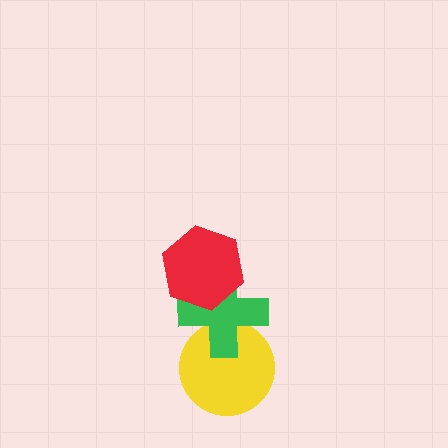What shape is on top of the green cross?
The red hexagon is on top of the green cross.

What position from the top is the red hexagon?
The red hexagon is 1st from the top.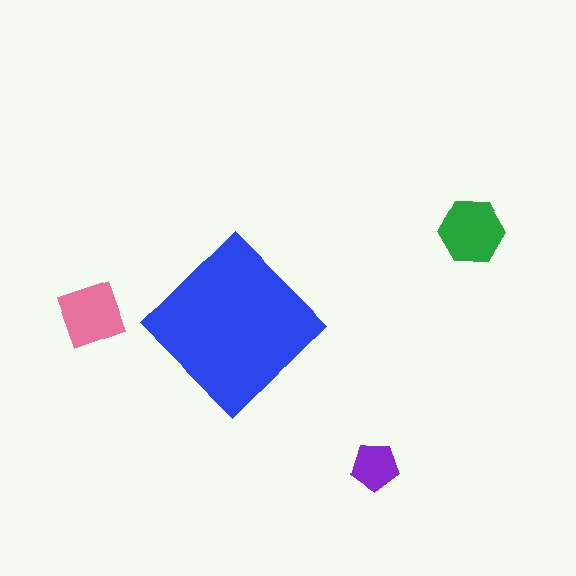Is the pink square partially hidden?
No, the pink square is fully visible.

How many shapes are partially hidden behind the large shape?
0 shapes are partially hidden.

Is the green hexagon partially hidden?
No, the green hexagon is fully visible.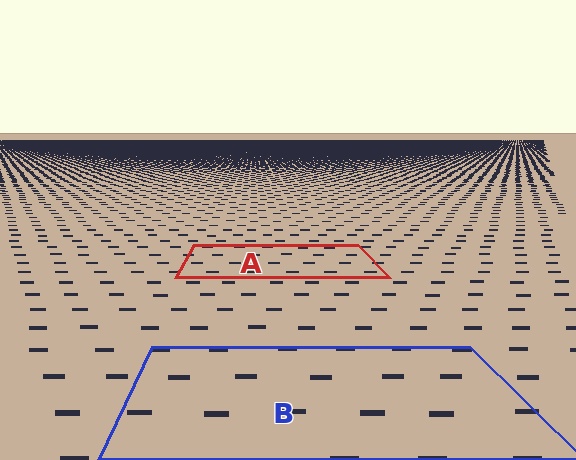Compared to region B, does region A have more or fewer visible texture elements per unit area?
Region A has more texture elements per unit area — they are packed more densely because it is farther away.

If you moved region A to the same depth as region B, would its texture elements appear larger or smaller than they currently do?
They would appear larger. At a closer depth, the same texture elements are projected at a bigger on-screen size.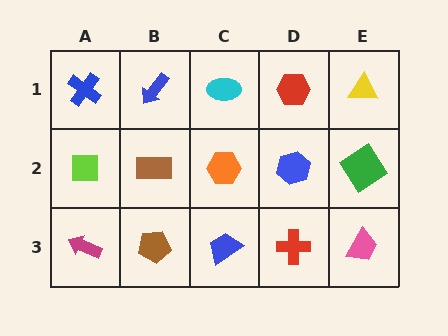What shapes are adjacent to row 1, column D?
A blue hexagon (row 2, column D), a cyan ellipse (row 1, column C), a yellow triangle (row 1, column E).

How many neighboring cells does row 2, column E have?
3.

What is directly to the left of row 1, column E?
A red hexagon.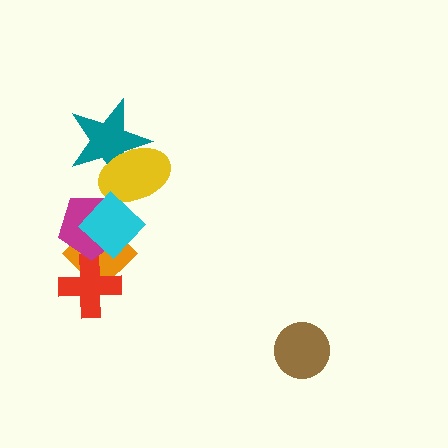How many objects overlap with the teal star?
1 object overlaps with the teal star.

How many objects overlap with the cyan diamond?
3 objects overlap with the cyan diamond.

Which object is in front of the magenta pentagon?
The cyan diamond is in front of the magenta pentagon.